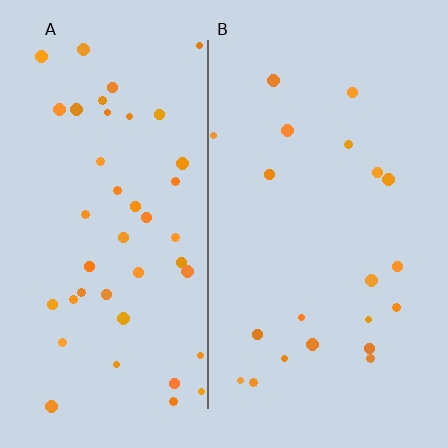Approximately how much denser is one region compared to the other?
Approximately 2.1× — region A over region B.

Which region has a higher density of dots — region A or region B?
A (the left).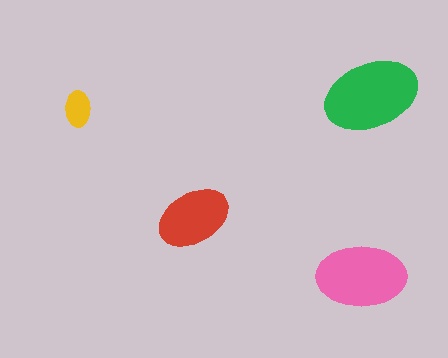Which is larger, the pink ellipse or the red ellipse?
The pink one.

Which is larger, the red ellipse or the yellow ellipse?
The red one.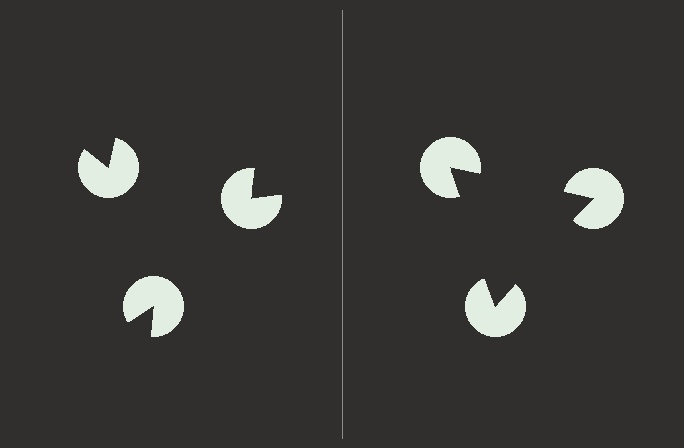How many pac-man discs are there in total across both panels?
6 — 3 on each side.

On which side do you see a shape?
An illusory triangle appears on the right side. On the left side the wedge cuts are rotated, so no coherent shape forms.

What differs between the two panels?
The pac-man discs are positioned identically on both sides; only the wedge orientations differ. On the right they align to a triangle; on the left they are misaligned.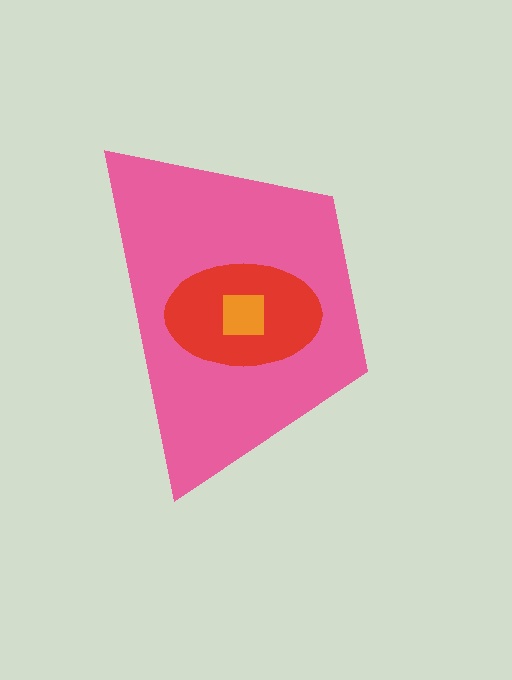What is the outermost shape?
The pink trapezoid.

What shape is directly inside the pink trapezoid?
The red ellipse.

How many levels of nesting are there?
3.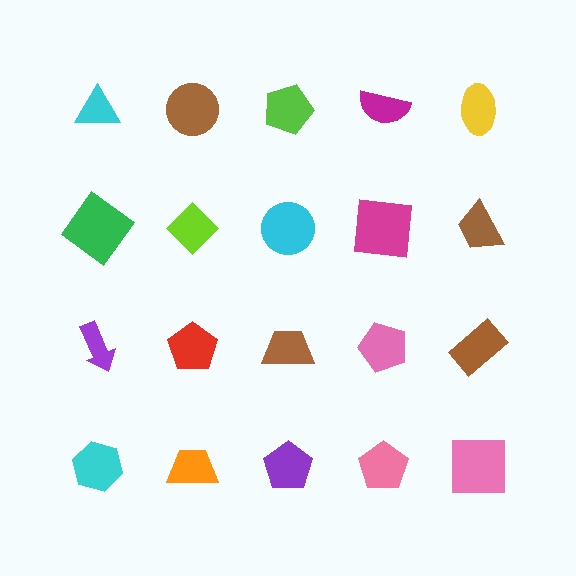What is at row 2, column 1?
A green diamond.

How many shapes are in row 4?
5 shapes.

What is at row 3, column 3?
A brown trapezoid.